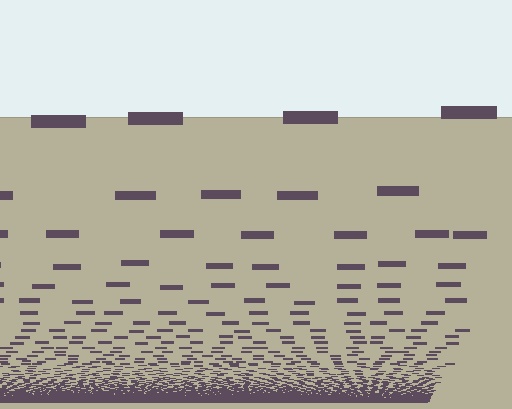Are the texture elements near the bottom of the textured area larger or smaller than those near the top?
Smaller. The gradient is inverted — elements near the bottom are smaller and denser.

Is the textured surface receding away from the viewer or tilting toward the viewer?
The surface appears to tilt toward the viewer. Texture elements get larger and sparser toward the top.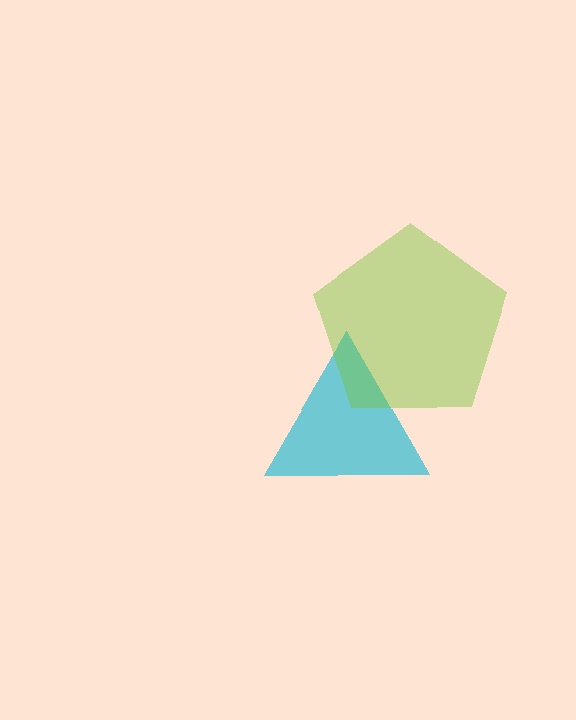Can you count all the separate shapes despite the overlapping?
Yes, there are 2 separate shapes.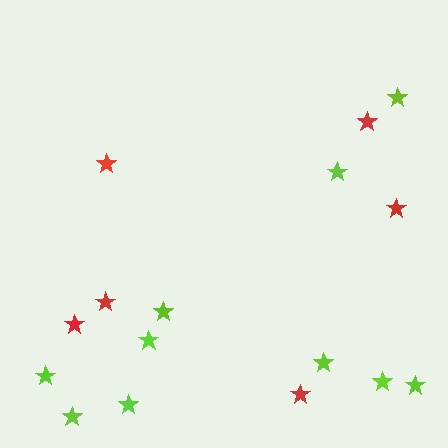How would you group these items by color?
There are 2 groups: one group of red stars (6) and one group of lime stars (10).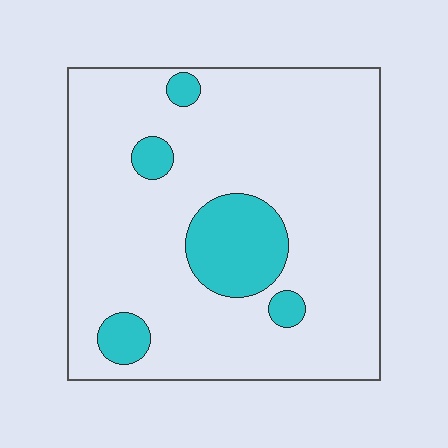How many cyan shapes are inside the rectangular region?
5.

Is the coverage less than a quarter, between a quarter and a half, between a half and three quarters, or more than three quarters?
Less than a quarter.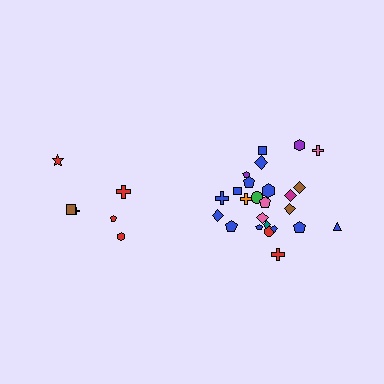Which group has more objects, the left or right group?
The right group.